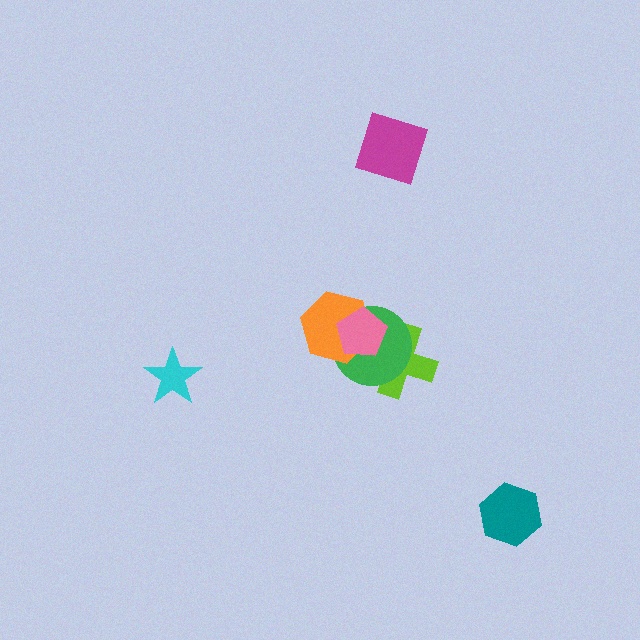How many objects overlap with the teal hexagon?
0 objects overlap with the teal hexagon.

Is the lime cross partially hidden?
Yes, it is partially covered by another shape.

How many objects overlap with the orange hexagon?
2 objects overlap with the orange hexagon.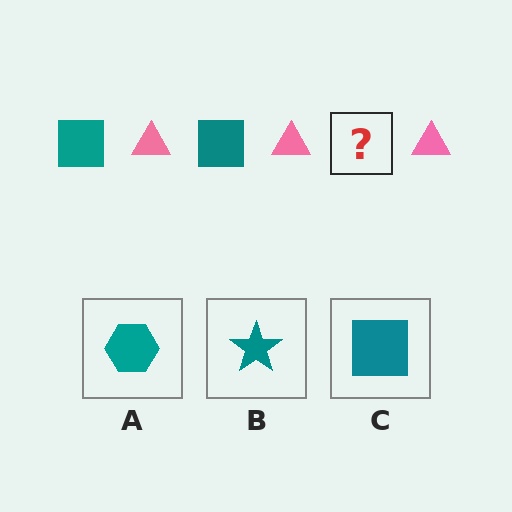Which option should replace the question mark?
Option C.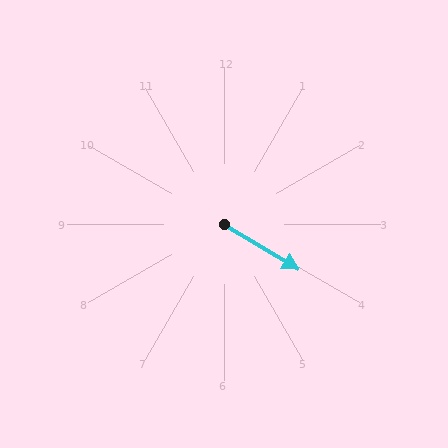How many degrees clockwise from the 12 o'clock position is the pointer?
Approximately 121 degrees.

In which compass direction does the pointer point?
Southeast.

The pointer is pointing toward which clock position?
Roughly 4 o'clock.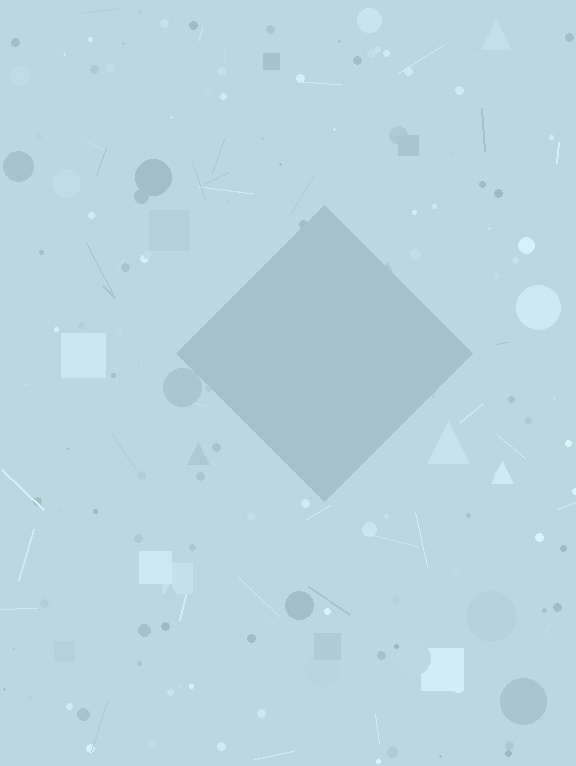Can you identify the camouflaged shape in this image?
The camouflaged shape is a diamond.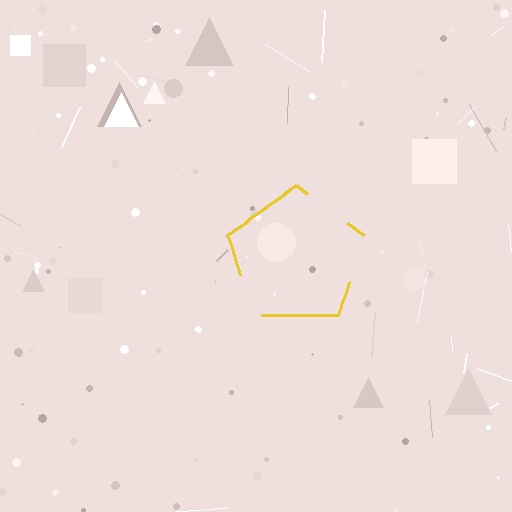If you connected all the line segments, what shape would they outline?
They would outline a pentagon.